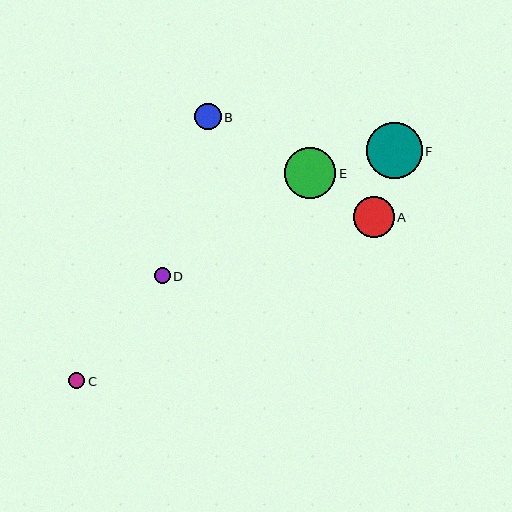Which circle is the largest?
Circle F is the largest with a size of approximately 56 pixels.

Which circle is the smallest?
Circle D is the smallest with a size of approximately 16 pixels.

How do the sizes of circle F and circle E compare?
Circle F and circle E are approximately the same size.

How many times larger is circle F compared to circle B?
Circle F is approximately 2.1 times the size of circle B.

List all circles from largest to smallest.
From largest to smallest: F, E, A, B, C, D.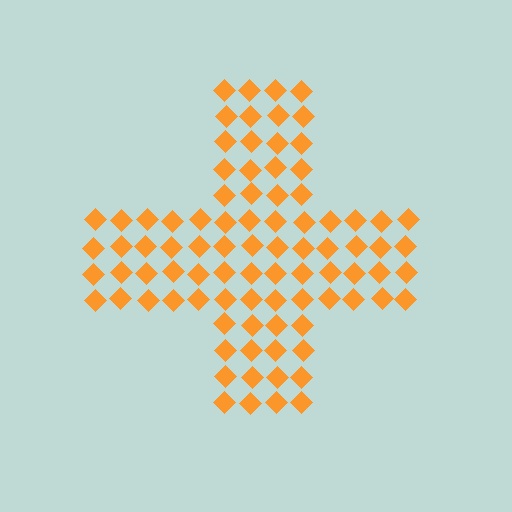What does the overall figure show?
The overall figure shows a cross.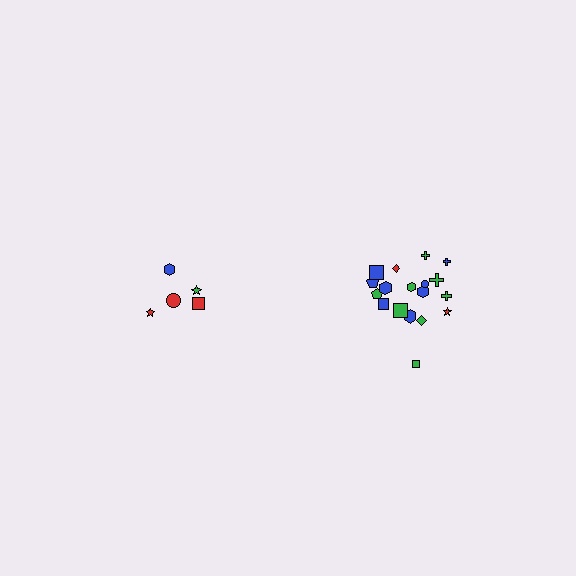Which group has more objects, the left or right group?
The right group.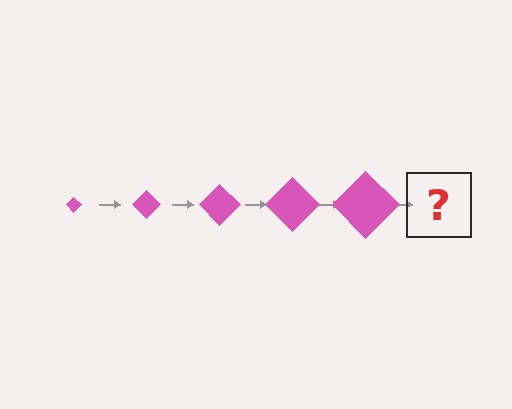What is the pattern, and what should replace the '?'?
The pattern is that the diamond gets progressively larger each step. The '?' should be a pink diamond, larger than the previous one.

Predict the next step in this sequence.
The next step is a pink diamond, larger than the previous one.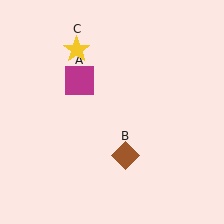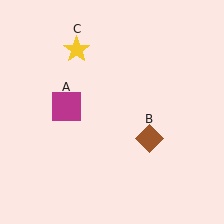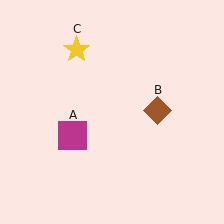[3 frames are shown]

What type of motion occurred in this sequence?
The magenta square (object A), brown diamond (object B) rotated counterclockwise around the center of the scene.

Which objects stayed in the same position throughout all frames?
Yellow star (object C) remained stationary.